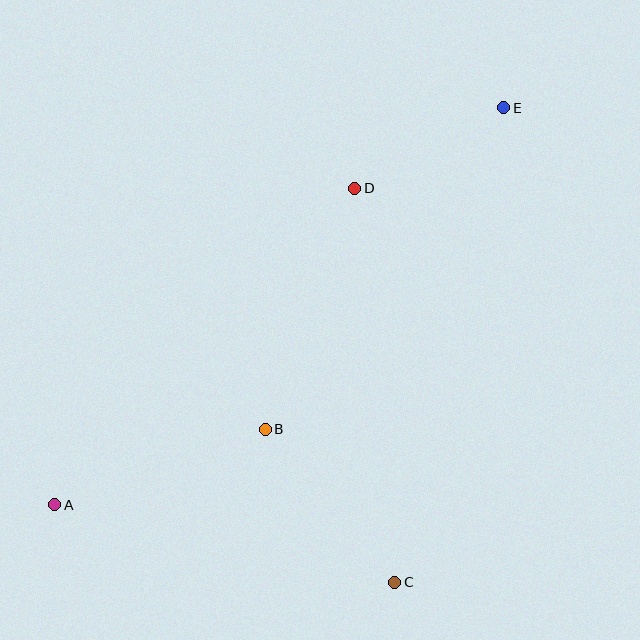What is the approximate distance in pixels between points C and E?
The distance between C and E is approximately 487 pixels.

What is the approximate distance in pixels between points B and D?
The distance between B and D is approximately 257 pixels.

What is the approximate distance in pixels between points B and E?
The distance between B and E is approximately 400 pixels.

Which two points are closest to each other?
Points D and E are closest to each other.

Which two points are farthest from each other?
Points A and E are farthest from each other.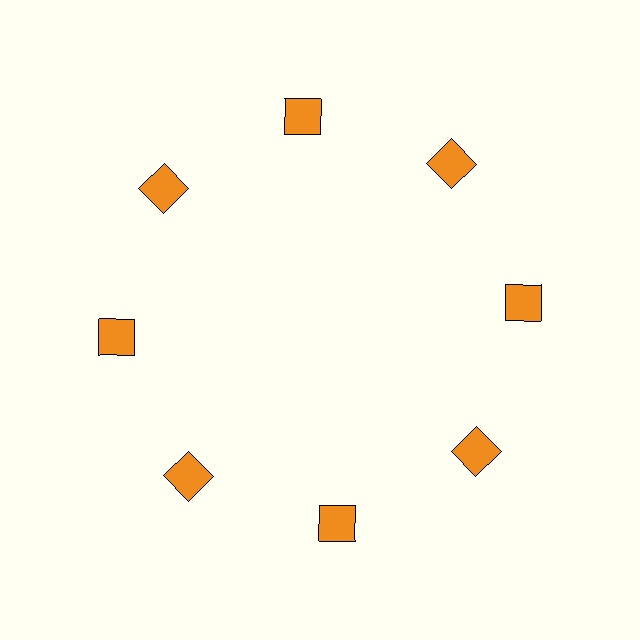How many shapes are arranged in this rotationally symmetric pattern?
There are 8 shapes, arranged in 8 groups of 1.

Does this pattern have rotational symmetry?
Yes, this pattern has 8-fold rotational symmetry. It looks the same after rotating 45 degrees around the center.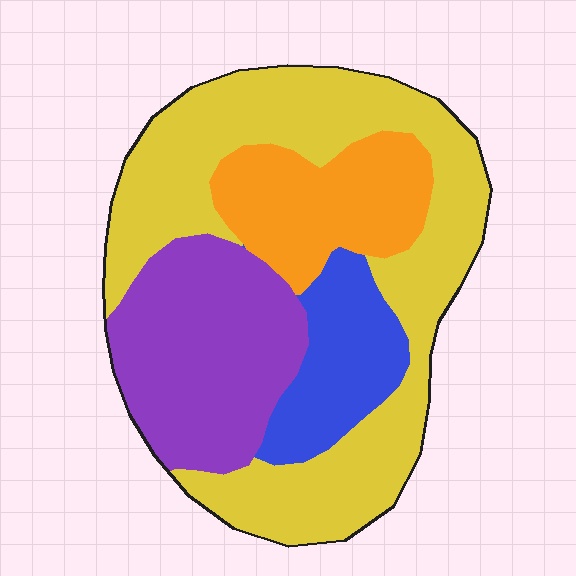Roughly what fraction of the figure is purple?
Purple takes up about one quarter (1/4) of the figure.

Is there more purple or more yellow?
Yellow.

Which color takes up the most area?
Yellow, at roughly 45%.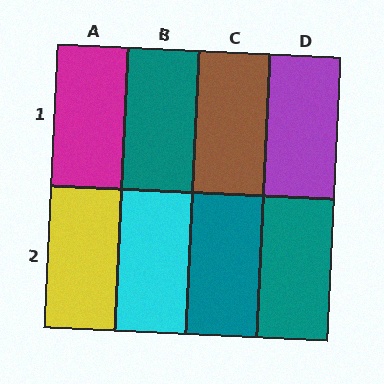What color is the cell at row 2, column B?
Cyan.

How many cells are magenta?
1 cell is magenta.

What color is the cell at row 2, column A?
Yellow.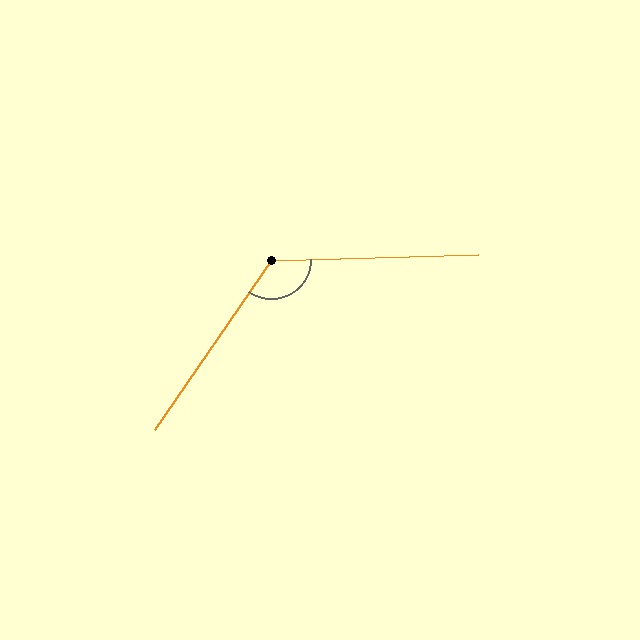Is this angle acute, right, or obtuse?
It is obtuse.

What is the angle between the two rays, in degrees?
Approximately 126 degrees.